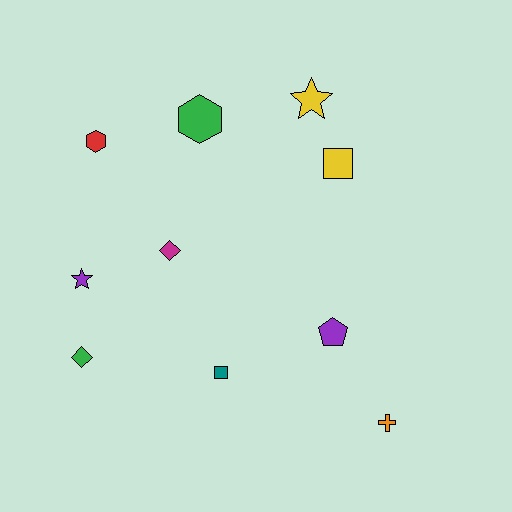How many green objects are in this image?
There are 2 green objects.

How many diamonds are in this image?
There are 2 diamonds.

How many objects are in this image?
There are 10 objects.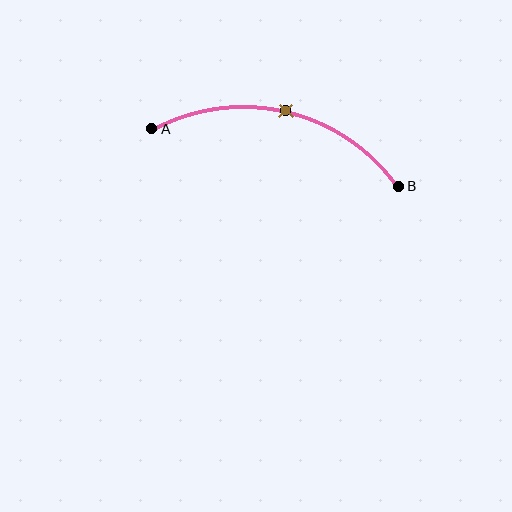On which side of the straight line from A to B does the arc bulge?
The arc bulges above the straight line connecting A and B.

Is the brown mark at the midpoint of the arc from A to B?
Yes. The brown mark lies on the arc at equal arc-length from both A and B — it is the arc midpoint.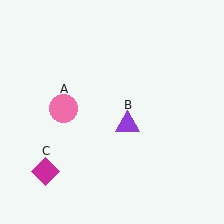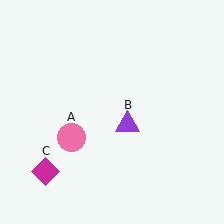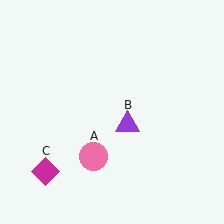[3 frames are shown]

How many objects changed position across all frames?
1 object changed position: pink circle (object A).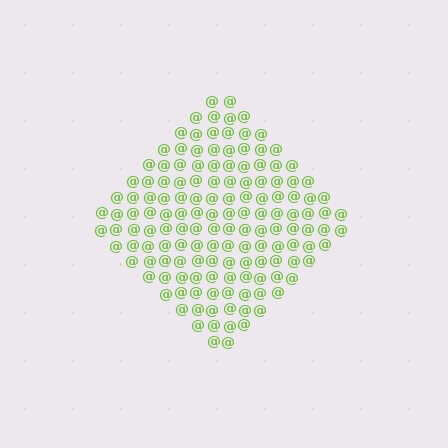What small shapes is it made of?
It is made of small at signs.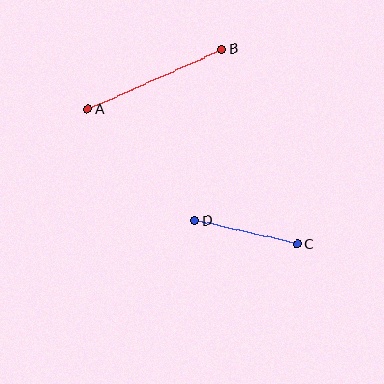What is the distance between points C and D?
The distance is approximately 105 pixels.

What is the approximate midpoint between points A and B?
The midpoint is at approximately (155, 79) pixels.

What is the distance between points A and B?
The distance is approximately 147 pixels.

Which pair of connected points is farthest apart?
Points A and B are farthest apart.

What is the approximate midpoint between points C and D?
The midpoint is at approximately (246, 233) pixels.